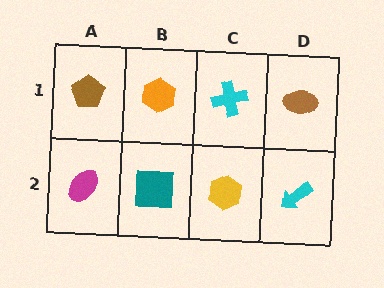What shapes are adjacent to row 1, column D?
A cyan arrow (row 2, column D), a cyan cross (row 1, column C).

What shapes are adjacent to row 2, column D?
A brown ellipse (row 1, column D), a yellow hexagon (row 2, column C).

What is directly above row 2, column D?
A brown ellipse.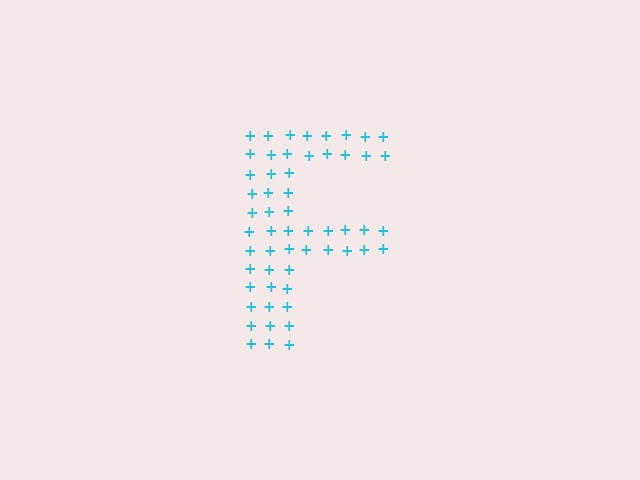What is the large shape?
The large shape is the letter F.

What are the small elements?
The small elements are plus signs.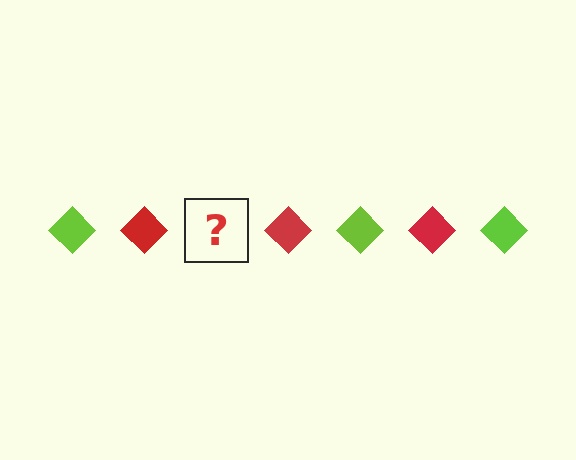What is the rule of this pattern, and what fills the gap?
The rule is that the pattern cycles through lime, red diamonds. The gap should be filled with a lime diamond.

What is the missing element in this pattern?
The missing element is a lime diamond.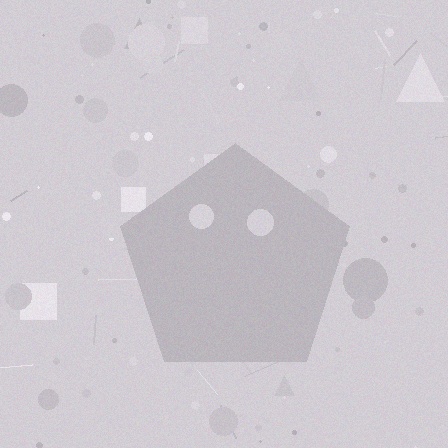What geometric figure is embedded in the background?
A pentagon is embedded in the background.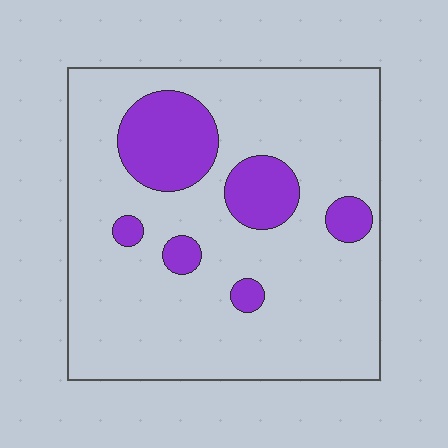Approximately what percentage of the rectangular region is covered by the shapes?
Approximately 20%.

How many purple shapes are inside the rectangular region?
6.